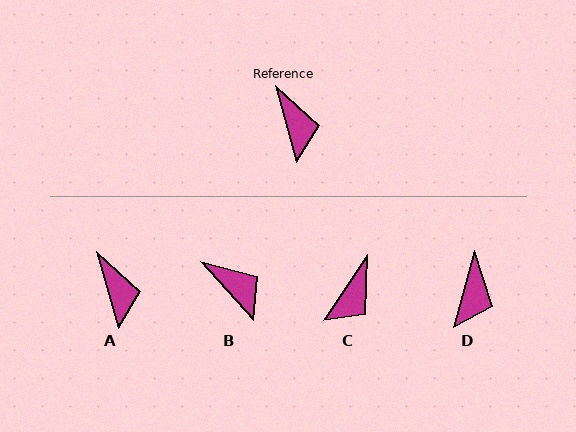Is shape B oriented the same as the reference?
No, it is off by about 27 degrees.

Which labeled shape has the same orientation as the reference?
A.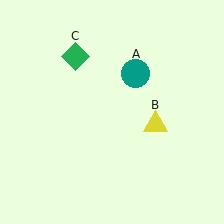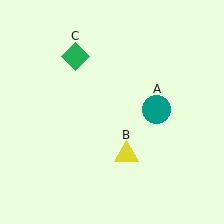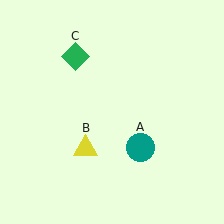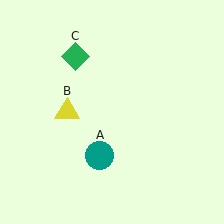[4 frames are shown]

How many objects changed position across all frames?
2 objects changed position: teal circle (object A), yellow triangle (object B).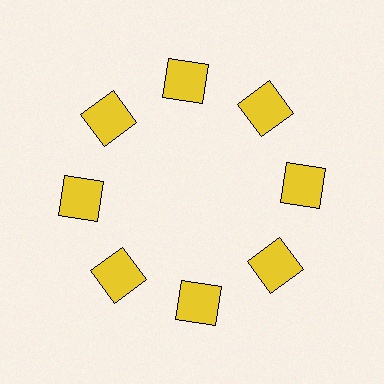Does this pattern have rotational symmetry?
Yes, this pattern has 8-fold rotational symmetry. It looks the same after rotating 45 degrees around the center.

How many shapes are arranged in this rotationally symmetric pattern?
There are 8 shapes, arranged in 8 groups of 1.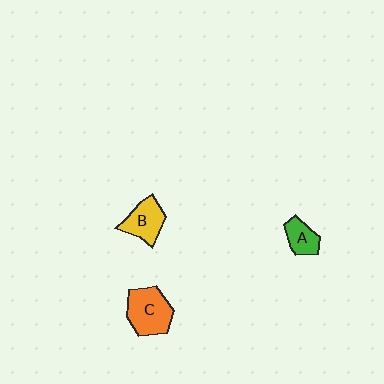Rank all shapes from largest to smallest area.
From largest to smallest: C (orange), B (yellow), A (green).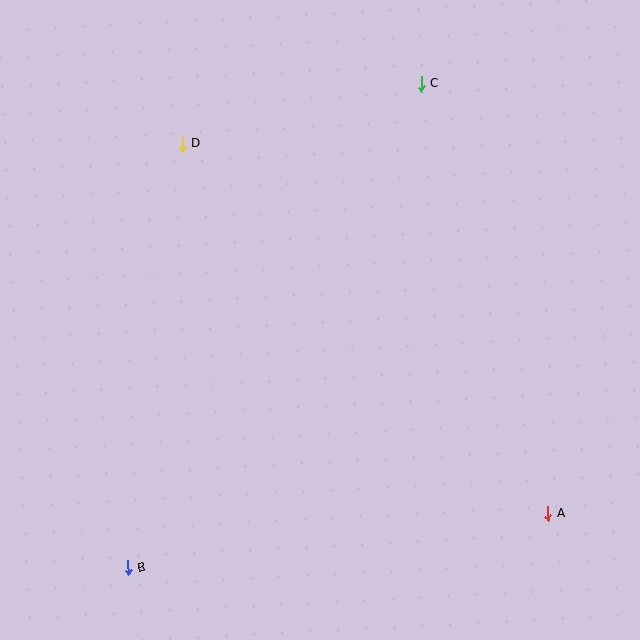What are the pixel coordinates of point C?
Point C is at (422, 84).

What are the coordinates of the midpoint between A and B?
The midpoint between A and B is at (338, 540).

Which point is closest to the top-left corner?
Point D is closest to the top-left corner.